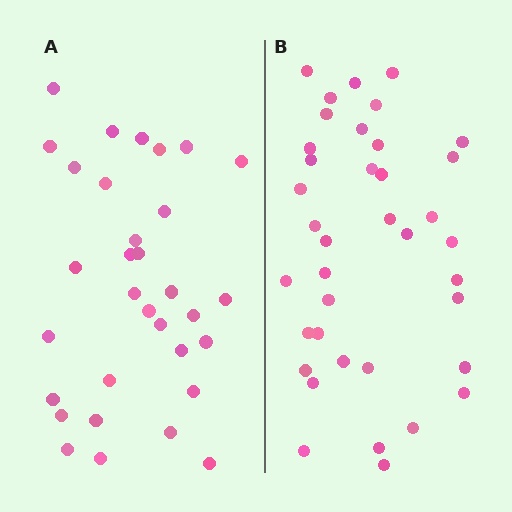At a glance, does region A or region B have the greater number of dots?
Region B (the right region) has more dots.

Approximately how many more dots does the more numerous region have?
Region B has about 6 more dots than region A.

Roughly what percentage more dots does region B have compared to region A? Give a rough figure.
About 20% more.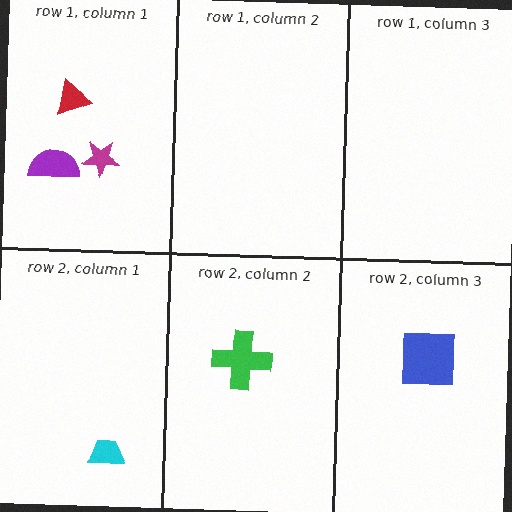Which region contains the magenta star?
The row 1, column 1 region.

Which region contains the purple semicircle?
The row 1, column 1 region.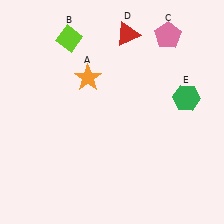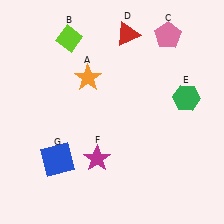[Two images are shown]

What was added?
A magenta star (F), a blue square (G) were added in Image 2.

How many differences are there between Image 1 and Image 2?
There are 2 differences between the two images.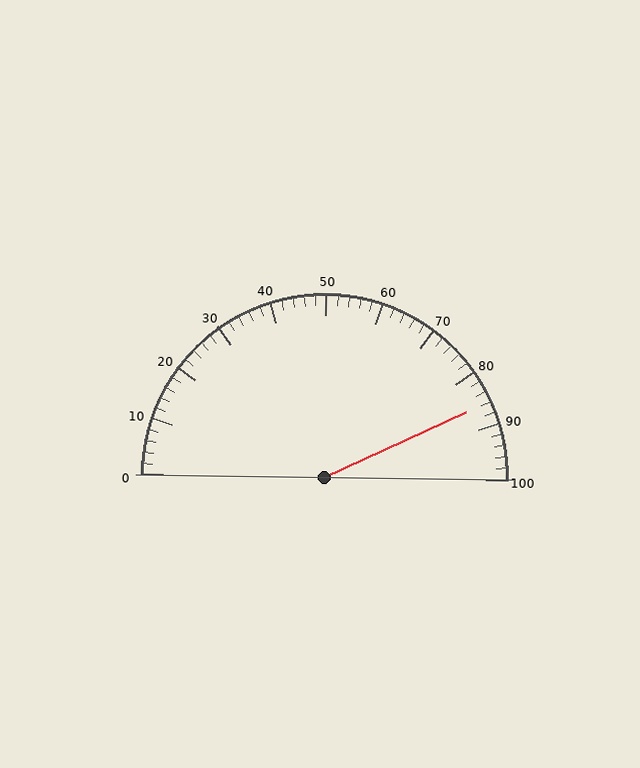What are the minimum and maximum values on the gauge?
The gauge ranges from 0 to 100.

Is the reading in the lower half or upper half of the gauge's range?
The reading is in the upper half of the range (0 to 100).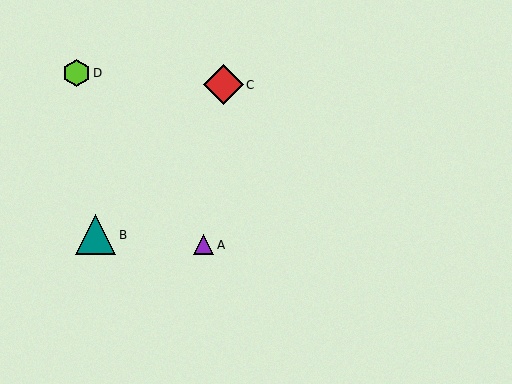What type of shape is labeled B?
Shape B is a teal triangle.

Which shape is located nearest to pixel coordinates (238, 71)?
The red diamond (labeled C) at (223, 85) is nearest to that location.